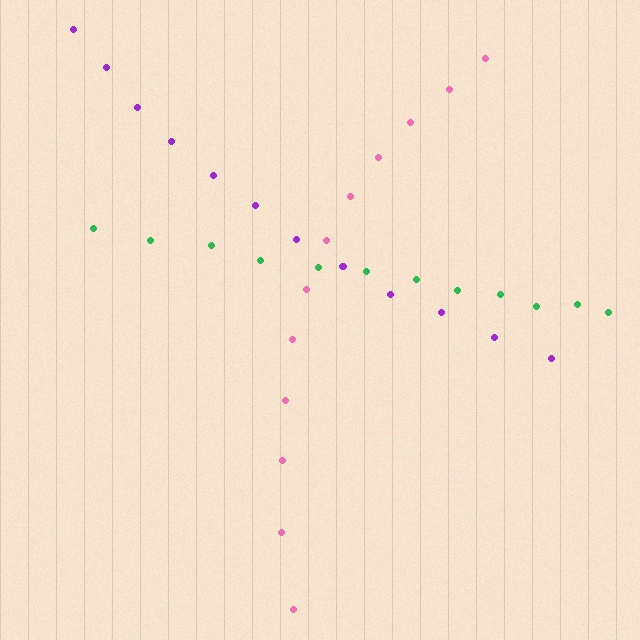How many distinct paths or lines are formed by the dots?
There are 3 distinct paths.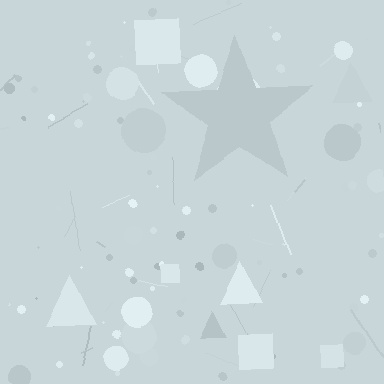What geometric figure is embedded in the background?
A star is embedded in the background.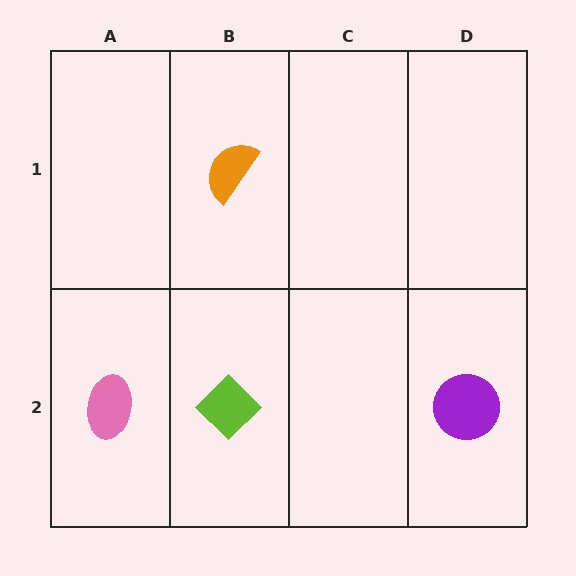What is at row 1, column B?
An orange semicircle.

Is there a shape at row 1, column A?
No, that cell is empty.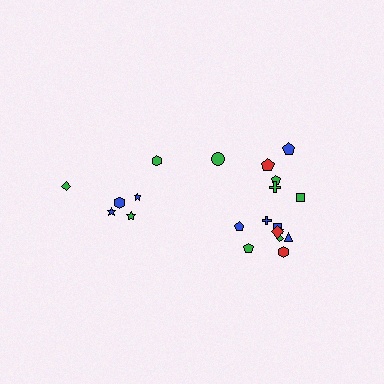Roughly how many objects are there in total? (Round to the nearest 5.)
Roughly 20 objects in total.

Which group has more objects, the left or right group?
The right group.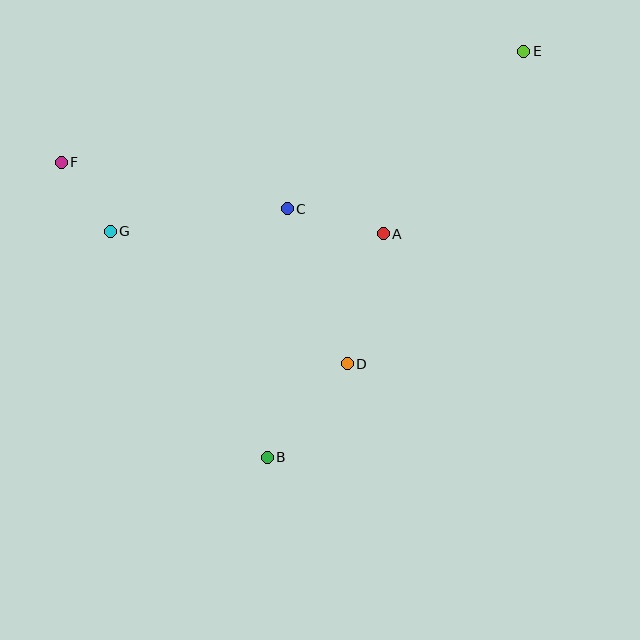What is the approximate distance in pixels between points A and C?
The distance between A and C is approximately 99 pixels.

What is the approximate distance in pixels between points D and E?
The distance between D and E is approximately 359 pixels.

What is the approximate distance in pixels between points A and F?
The distance between A and F is approximately 330 pixels.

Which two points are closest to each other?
Points F and G are closest to each other.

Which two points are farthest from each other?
Points B and E are farthest from each other.